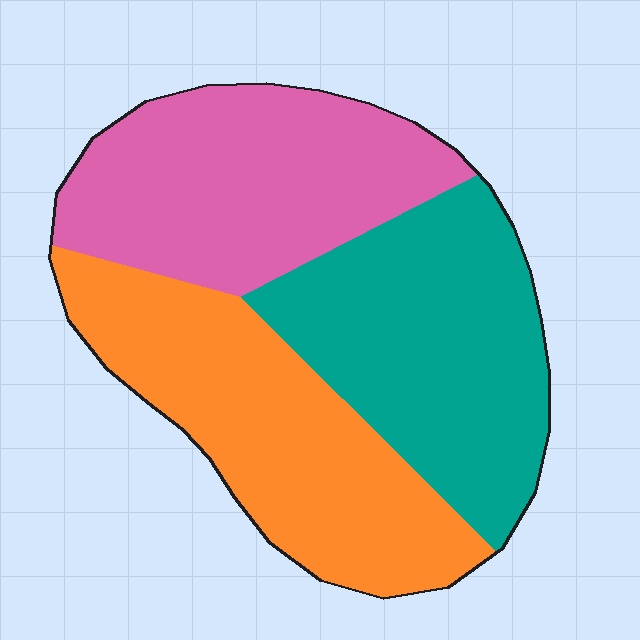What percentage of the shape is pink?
Pink covers about 30% of the shape.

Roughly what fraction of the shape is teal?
Teal covers about 35% of the shape.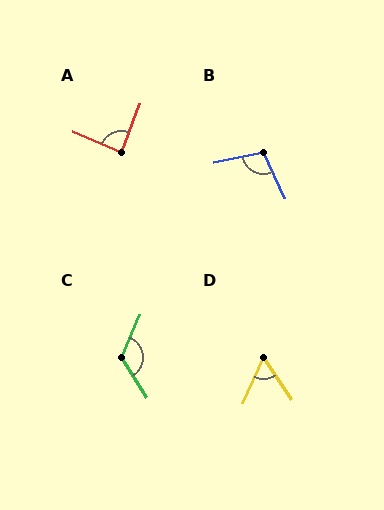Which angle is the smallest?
D, at approximately 58 degrees.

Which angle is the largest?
C, at approximately 125 degrees.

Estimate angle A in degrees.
Approximately 87 degrees.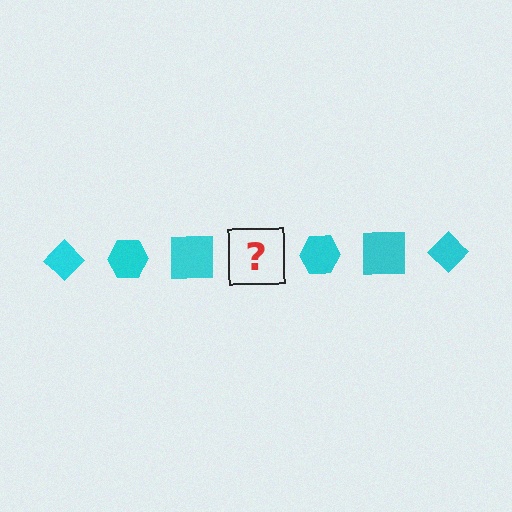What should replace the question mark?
The question mark should be replaced with a cyan diamond.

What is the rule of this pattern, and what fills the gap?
The rule is that the pattern cycles through diamond, hexagon, square shapes in cyan. The gap should be filled with a cyan diamond.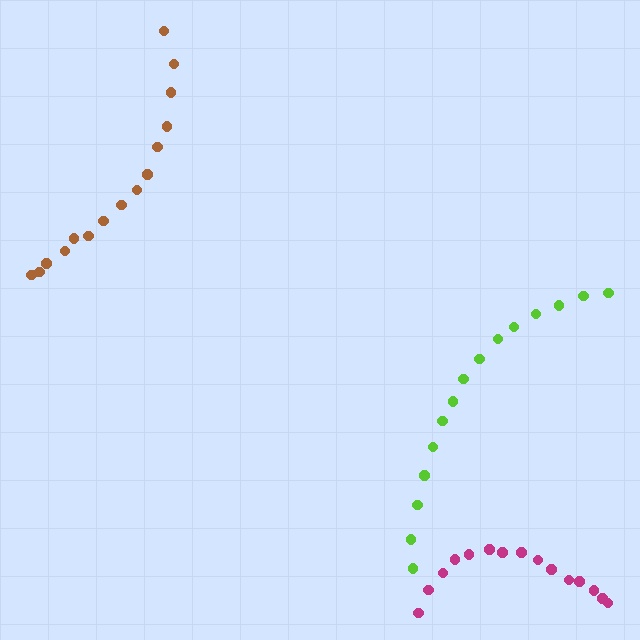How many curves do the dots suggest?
There are 3 distinct paths.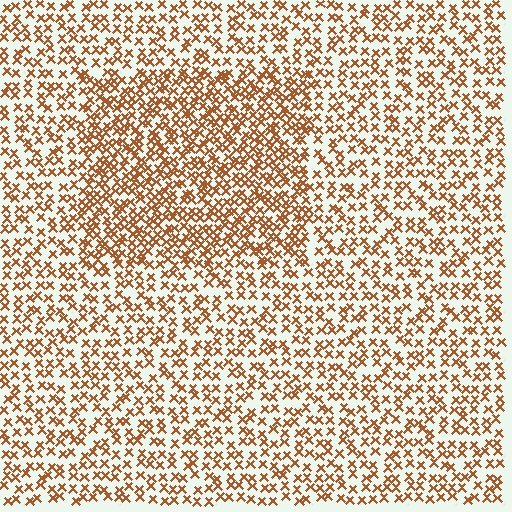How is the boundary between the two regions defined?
The boundary is defined by a change in element density (approximately 1.7x ratio). All elements are the same color, size, and shape.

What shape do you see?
I see a rectangle.